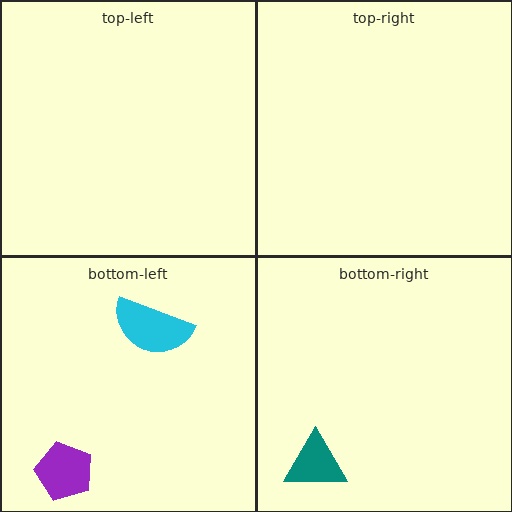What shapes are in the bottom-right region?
The teal triangle.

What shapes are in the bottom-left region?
The purple pentagon, the cyan semicircle.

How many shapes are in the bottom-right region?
1.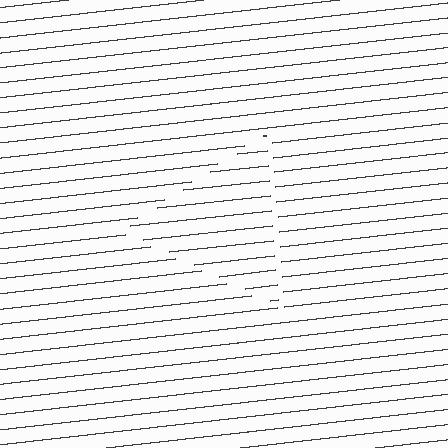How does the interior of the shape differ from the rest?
The interior of the shape contains the same grating, shifted by half a period — the contour is defined by the phase discontinuity where line-ends from the inner and outer gratings abut.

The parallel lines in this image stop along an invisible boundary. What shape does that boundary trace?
An illusory triangle. The interior of the shape contains the same grating, shifted by half a period — the contour is defined by the phase discontinuity where line-ends from the inner and outer gratings abut.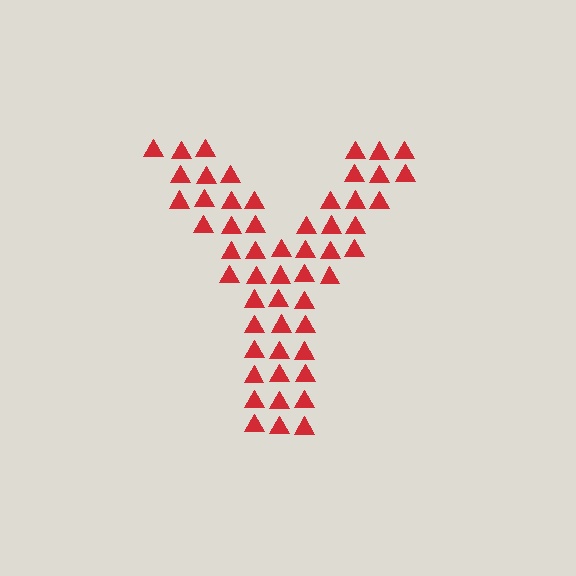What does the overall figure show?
The overall figure shows the letter Y.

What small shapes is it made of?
It is made of small triangles.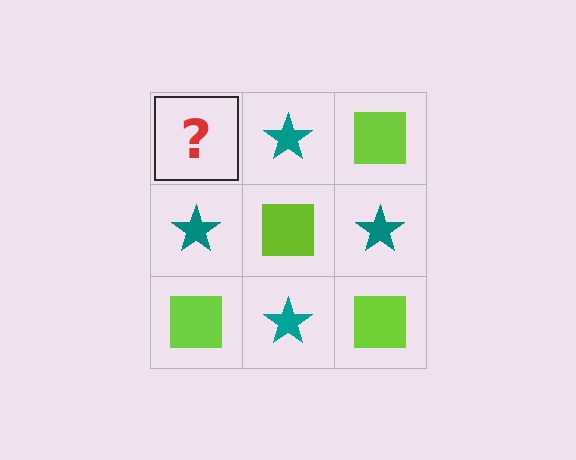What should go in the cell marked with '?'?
The missing cell should contain a lime square.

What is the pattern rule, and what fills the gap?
The rule is that it alternates lime square and teal star in a checkerboard pattern. The gap should be filled with a lime square.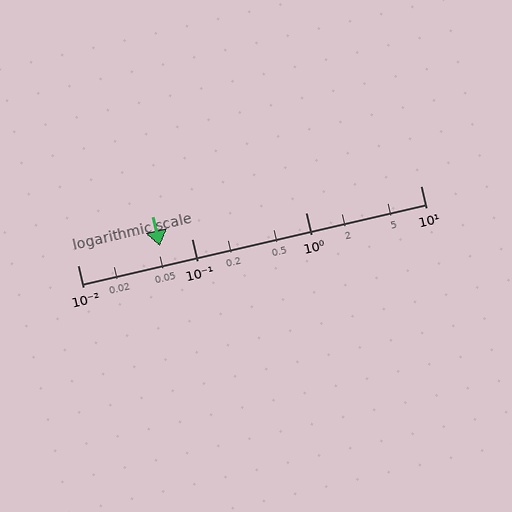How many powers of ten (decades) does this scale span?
The scale spans 3 decades, from 0.01 to 10.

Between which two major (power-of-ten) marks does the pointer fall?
The pointer is between 0.01 and 0.1.